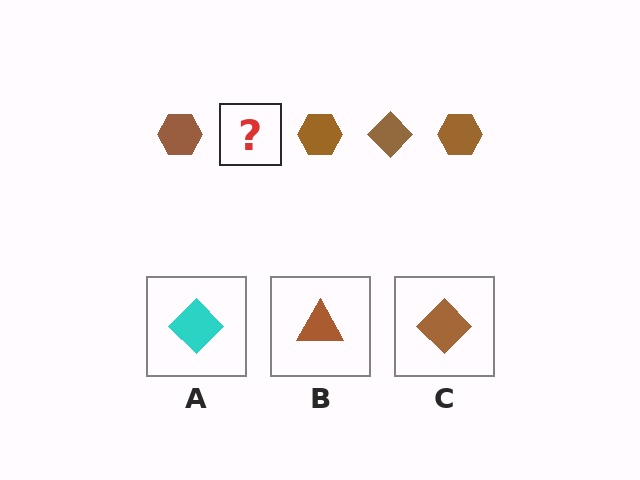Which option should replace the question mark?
Option C.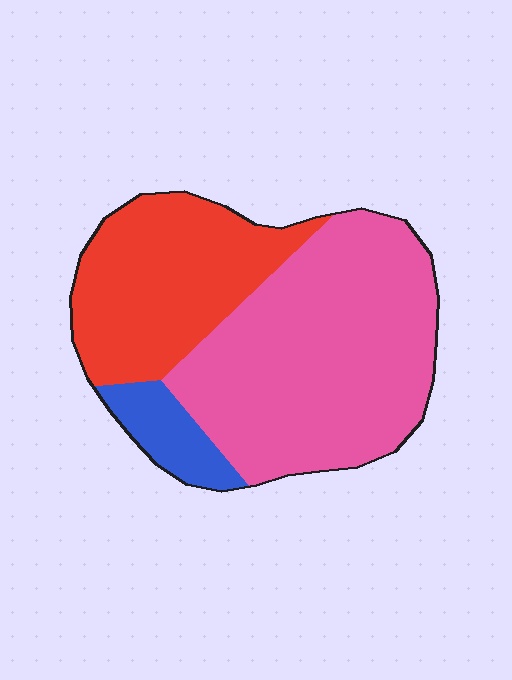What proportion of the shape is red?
Red takes up between a third and a half of the shape.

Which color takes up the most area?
Pink, at roughly 60%.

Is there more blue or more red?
Red.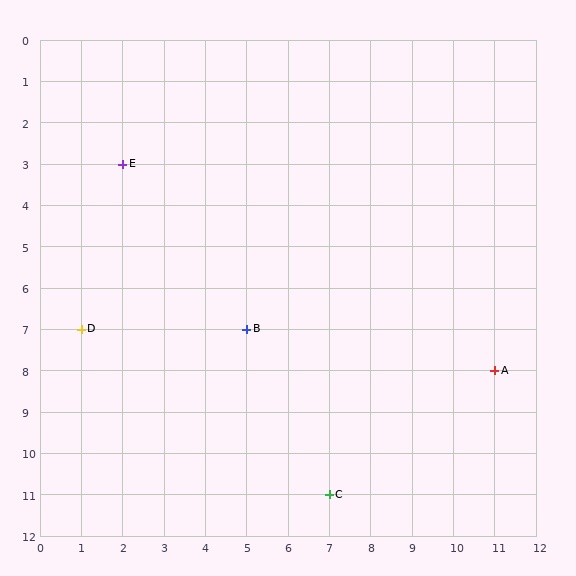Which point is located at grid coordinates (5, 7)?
Point B is at (5, 7).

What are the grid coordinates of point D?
Point D is at grid coordinates (1, 7).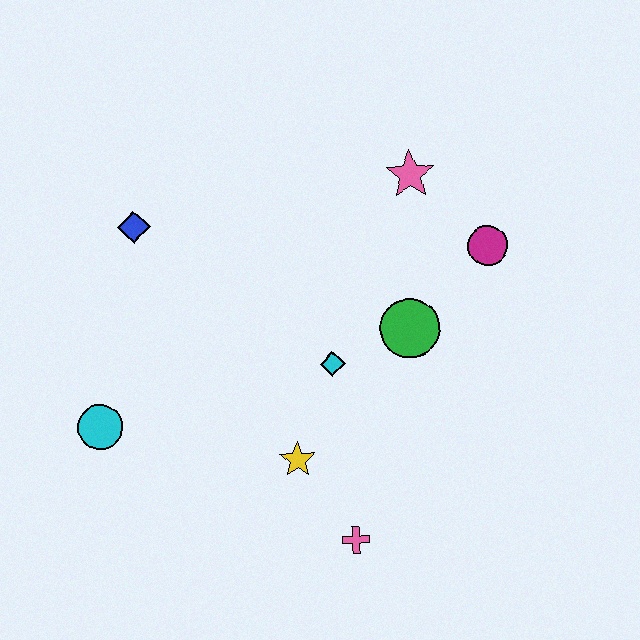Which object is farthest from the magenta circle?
The cyan circle is farthest from the magenta circle.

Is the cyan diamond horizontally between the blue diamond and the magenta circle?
Yes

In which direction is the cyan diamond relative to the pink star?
The cyan diamond is below the pink star.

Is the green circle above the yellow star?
Yes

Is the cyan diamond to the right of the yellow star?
Yes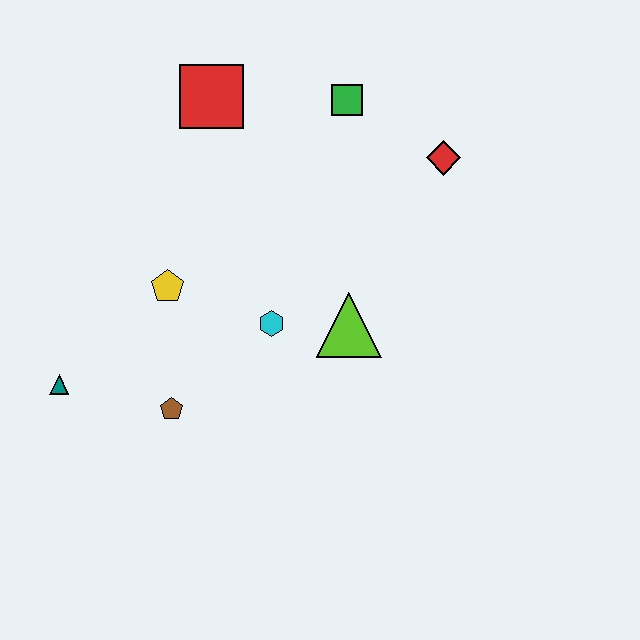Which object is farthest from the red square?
The teal triangle is farthest from the red square.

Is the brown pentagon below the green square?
Yes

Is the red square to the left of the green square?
Yes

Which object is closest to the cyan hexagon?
The lime triangle is closest to the cyan hexagon.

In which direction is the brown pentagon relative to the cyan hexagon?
The brown pentagon is to the left of the cyan hexagon.